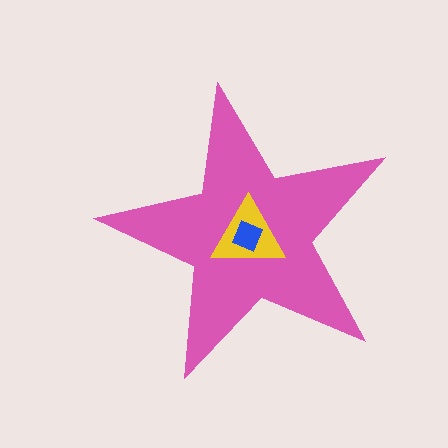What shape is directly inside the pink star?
The yellow triangle.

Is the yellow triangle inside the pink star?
Yes.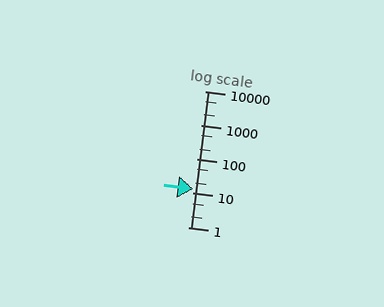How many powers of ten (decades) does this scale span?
The scale spans 4 decades, from 1 to 10000.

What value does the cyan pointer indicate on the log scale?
The pointer indicates approximately 13.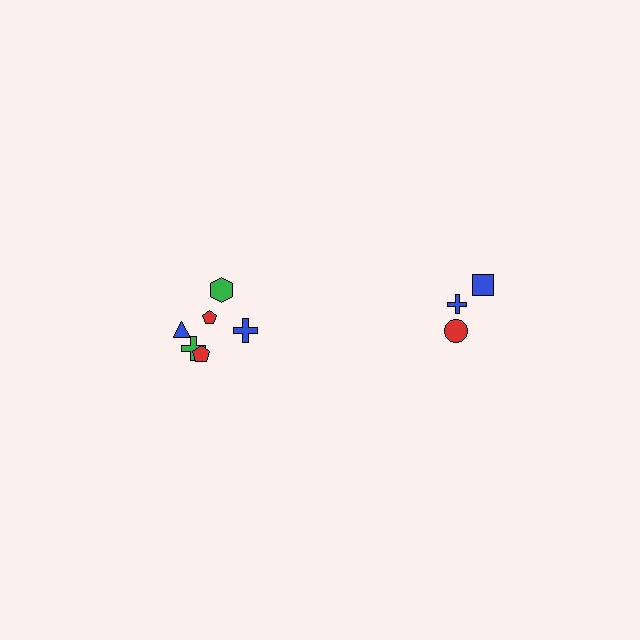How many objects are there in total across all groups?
There are 9 objects.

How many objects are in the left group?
There are 6 objects.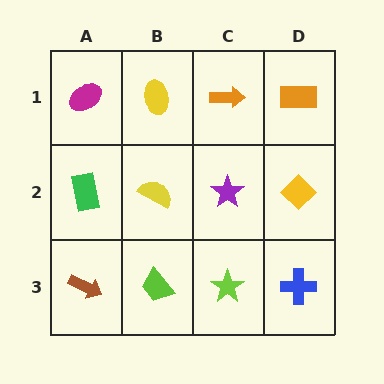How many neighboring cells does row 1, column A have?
2.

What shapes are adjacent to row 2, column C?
An orange arrow (row 1, column C), a lime star (row 3, column C), a yellow semicircle (row 2, column B), a yellow diamond (row 2, column D).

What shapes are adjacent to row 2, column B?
A yellow ellipse (row 1, column B), a lime trapezoid (row 3, column B), a green rectangle (row 2, column A), a purple star (row 2, column C).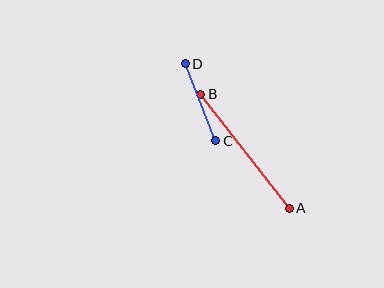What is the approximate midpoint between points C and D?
The midpoint is at approximately (201, 102) pixels.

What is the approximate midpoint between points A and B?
The midpoint is at approximately (245, 151) pixels.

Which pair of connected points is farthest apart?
Points A and B are farthest apart.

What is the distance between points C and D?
The distance is approximately 83 pixels.